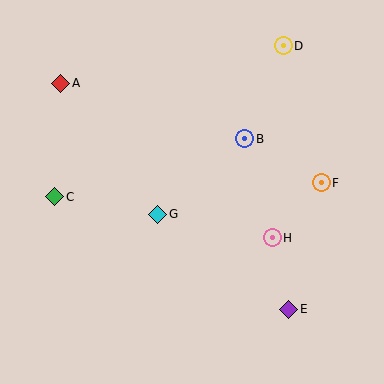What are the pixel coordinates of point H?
Point H is at (272, 238).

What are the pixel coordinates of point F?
Point F is at (321, 183).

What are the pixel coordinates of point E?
Point E is at (289, 309).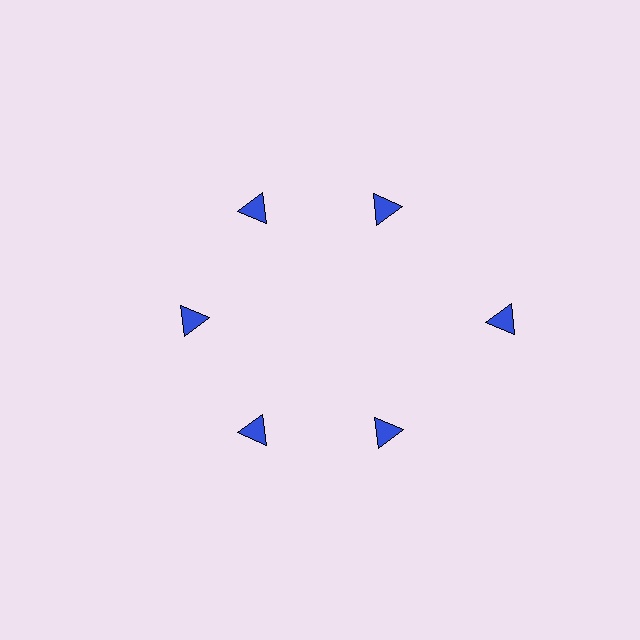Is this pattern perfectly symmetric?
No. The 6 blue triangles are arranged in a ring, but one element near the 3 o'clock position is pushed outward from the center, breaking the 6-fold rotational symmetry.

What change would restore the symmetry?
The symmetry would be restored by moving it inward, back onto the ring so that all 6 triangles sit at equal angles and equal distance from the center.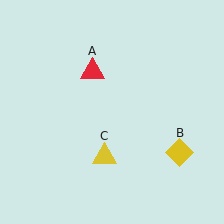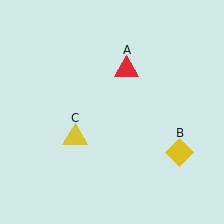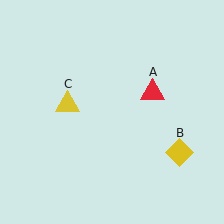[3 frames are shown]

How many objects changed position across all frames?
2 objects changed position: red triangle (object A), yellow triangle (object C).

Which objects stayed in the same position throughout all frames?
Yellow diamond (object B) remained stationary.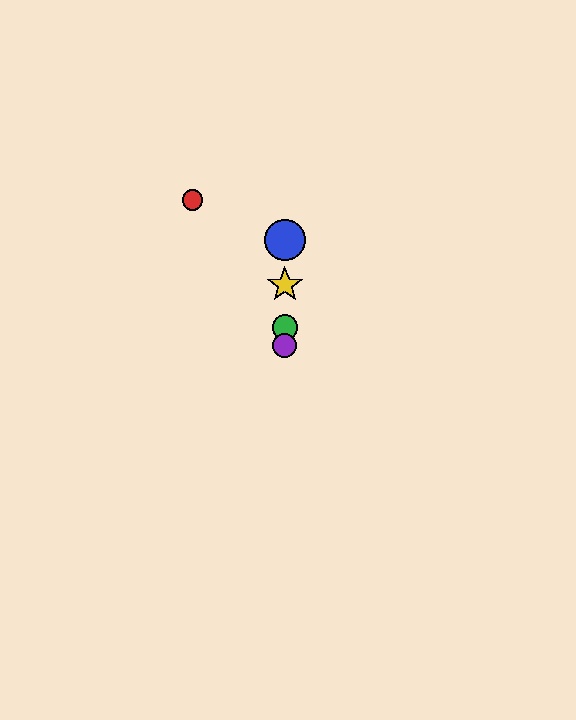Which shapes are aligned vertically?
The blue circle, the green circle, the yellow star, the purple circle are aligned vertically.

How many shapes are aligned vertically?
4 shapes (the blue circle, the green circle, the yellow star, the purple circle) are aligned vertically.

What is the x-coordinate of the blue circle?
The blue circle is at x≈285.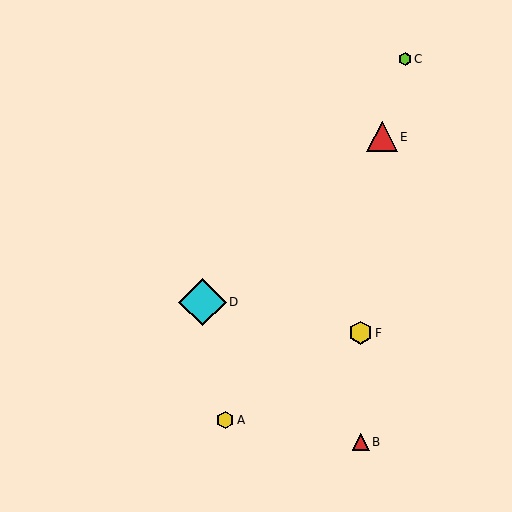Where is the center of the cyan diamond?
The center of the cyan diamond is at (202, 302).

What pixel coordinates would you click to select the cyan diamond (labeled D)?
Click at (202, 302) to select the cyan diamond D.